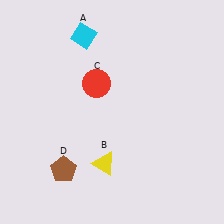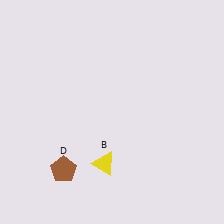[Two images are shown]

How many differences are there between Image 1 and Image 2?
There are 2 differences between the two images.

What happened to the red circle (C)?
The red circle (C) was removed in Image 2. It was in the top-left area of Image 1.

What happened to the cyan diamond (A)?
The cyan diamond (A) was removed in Image 2. It was in the top-left area of Image 1.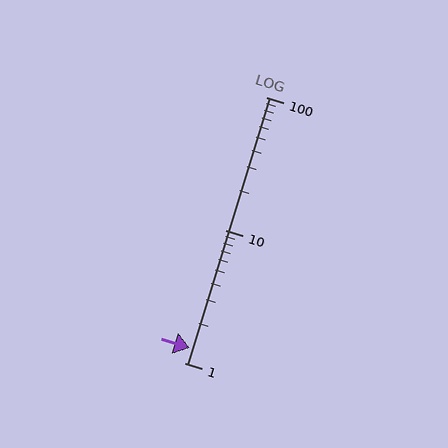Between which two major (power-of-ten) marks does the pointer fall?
The pointer is between 1 and 10.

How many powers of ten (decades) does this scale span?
The scale spans 2 decades, from 1 to 100.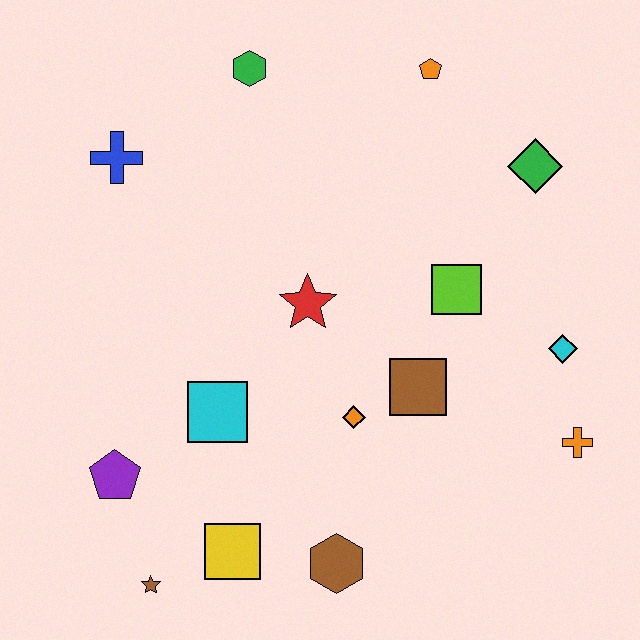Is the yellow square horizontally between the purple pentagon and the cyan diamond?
Yes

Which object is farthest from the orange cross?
The blue cross is farthest from the orange cross.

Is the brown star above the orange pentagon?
No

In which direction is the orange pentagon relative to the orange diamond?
The orange pentagon is above the orange diamond.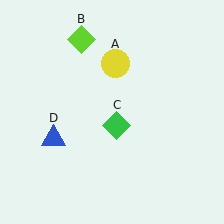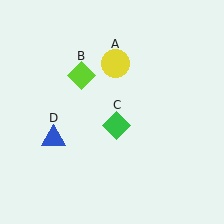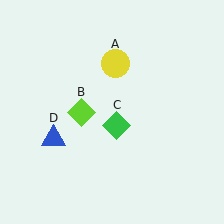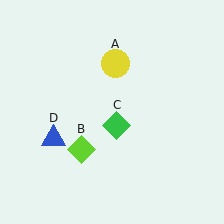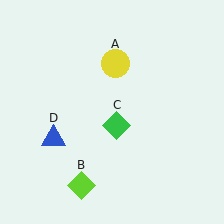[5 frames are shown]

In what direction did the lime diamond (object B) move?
The lime diamond (object B) moved down.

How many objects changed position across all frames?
1 object changed position: lime diamond (object B).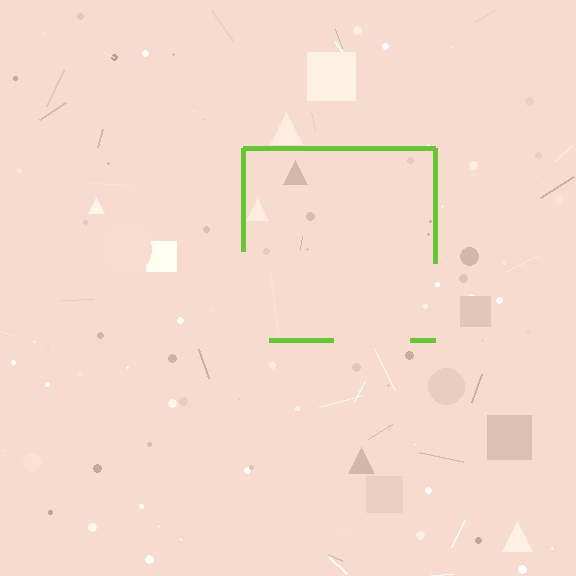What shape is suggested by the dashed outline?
The dashed outline suggests a square.